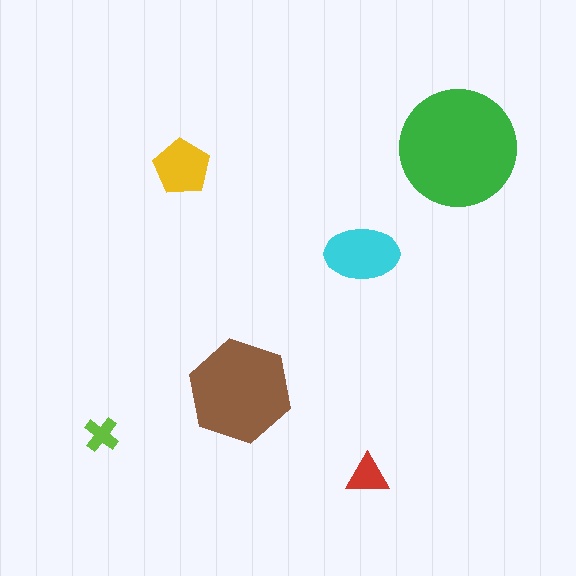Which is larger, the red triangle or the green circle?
The green circle.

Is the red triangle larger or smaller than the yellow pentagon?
Smaller.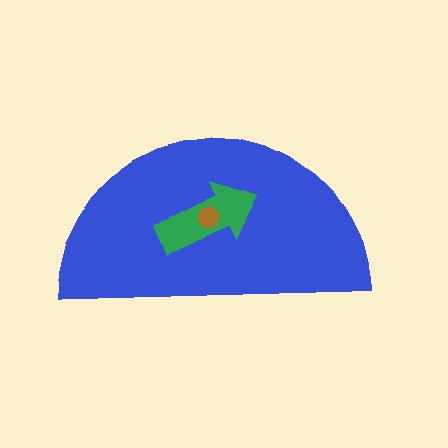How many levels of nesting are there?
3.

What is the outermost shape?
The blue semicircle.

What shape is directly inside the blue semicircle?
The green arrow.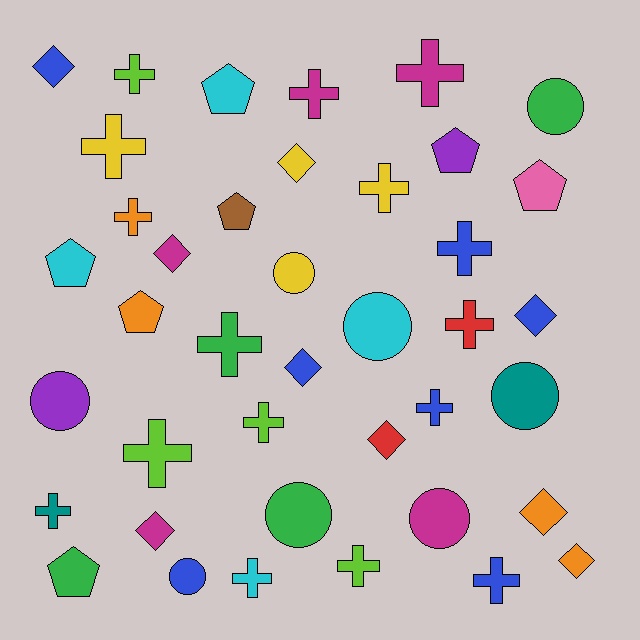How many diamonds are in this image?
There are 9 diamonds.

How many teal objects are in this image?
There are 2 teal objects.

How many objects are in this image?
There are 40 objects.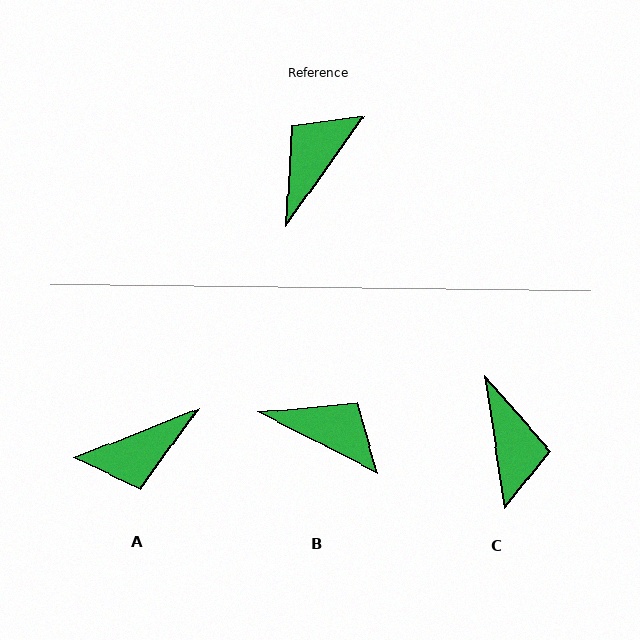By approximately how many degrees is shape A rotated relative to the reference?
Approximately 147 degrees counter-clockwise.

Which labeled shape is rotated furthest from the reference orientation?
A, about 147 degrees away.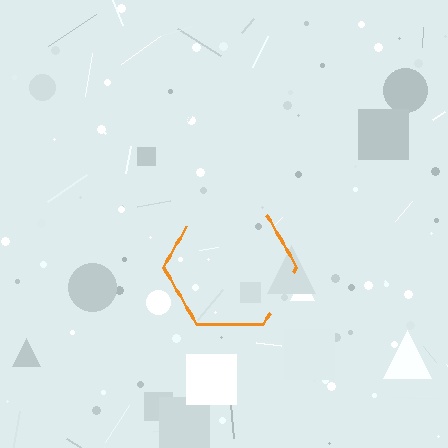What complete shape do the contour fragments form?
The contour fragments form a hexagon.